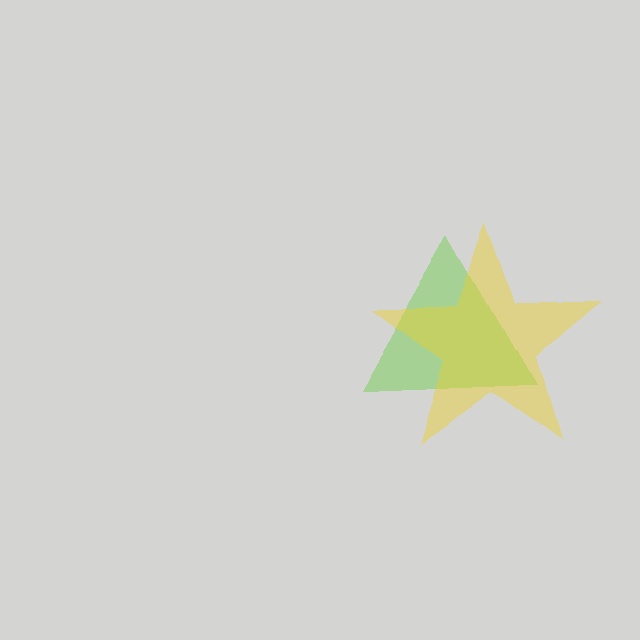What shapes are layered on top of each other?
The layered shapes are: a lime triangle, a yellow star.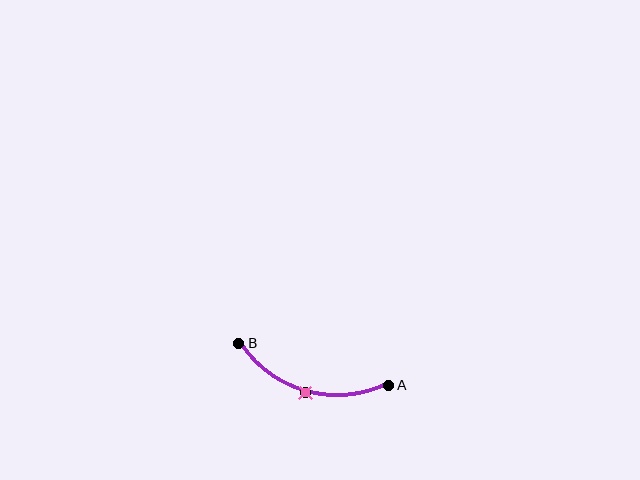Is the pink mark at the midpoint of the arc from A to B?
Yes. The pink mark lies on the arc at equal arc-length from both A and B — it is the arc midpoint.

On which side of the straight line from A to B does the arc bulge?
The arc bulges below the straight line connecting A and B.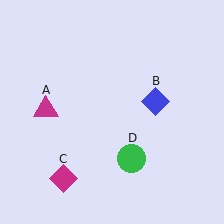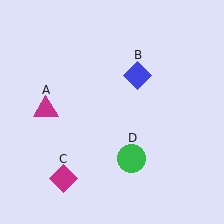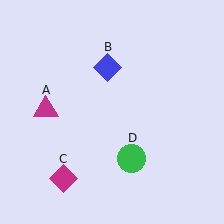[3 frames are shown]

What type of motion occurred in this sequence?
The blue diamond (object B) rotated counterclockwise around the center of the scene.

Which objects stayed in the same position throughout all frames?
Magenta triangle (object A) and magenta diamond (object C) and green circle (object D) remained stationary.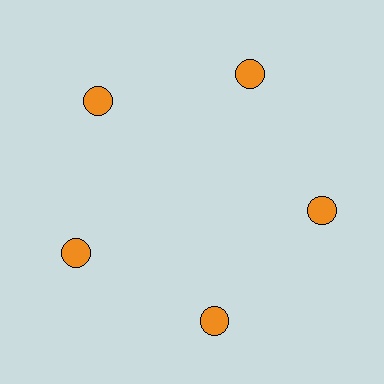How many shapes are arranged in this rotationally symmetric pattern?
There are 5 shapes, arranged in 5 groups of 1.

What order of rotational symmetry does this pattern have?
This pattern has 5-fold rotational symmetry.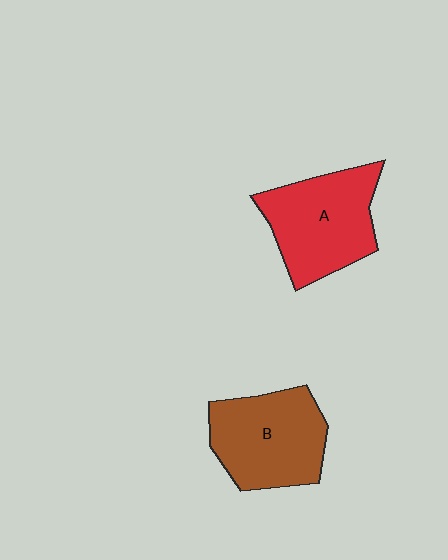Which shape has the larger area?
Shape A (red).